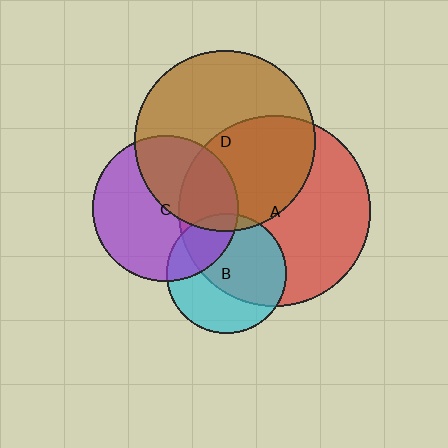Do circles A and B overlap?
Yes.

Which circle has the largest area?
Circle A (red).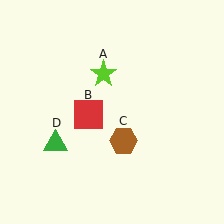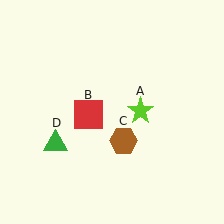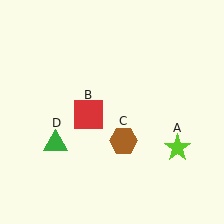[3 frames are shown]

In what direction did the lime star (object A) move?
The lime star (object A) moved down and to the right.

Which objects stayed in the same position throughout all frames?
Red square (object B) and brown hexagon (object C) and green triangle (object D) remained stationary.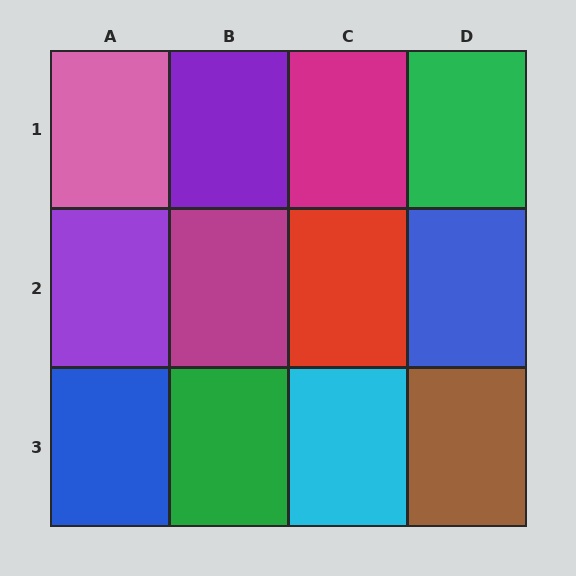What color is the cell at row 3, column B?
Green.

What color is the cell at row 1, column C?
Magenta.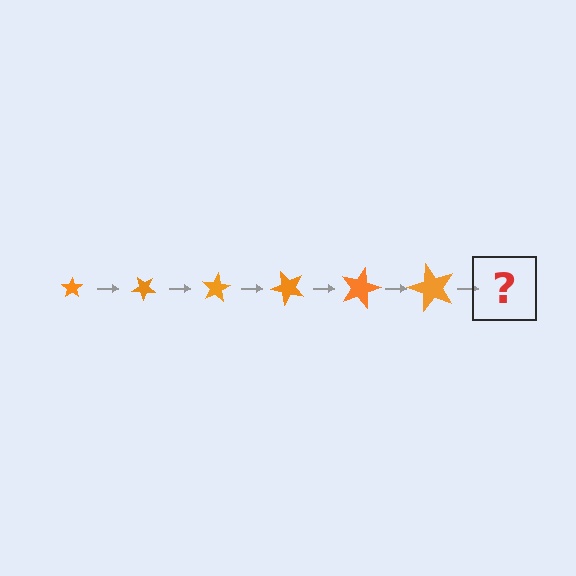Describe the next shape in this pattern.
It should be a star, larger than the previous one and rotated 240 degrees from the start.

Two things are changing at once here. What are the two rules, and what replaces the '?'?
The two rules are that the star grows larger each step and it rotates 40 degrees each step. The '?' should be a star, larger than the previous one and rotated 240 degrees from the start.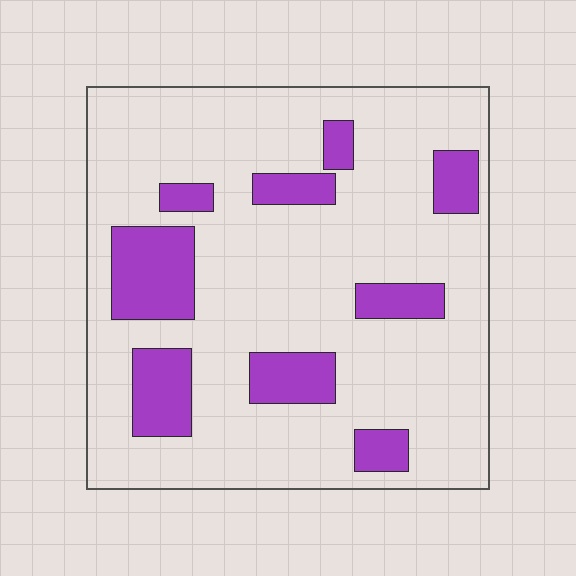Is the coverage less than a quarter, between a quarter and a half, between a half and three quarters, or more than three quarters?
Less than a quarter.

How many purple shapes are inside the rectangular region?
9.